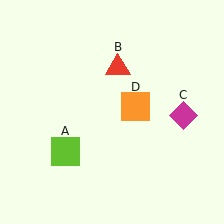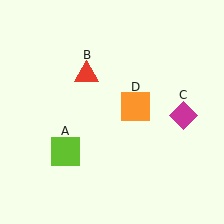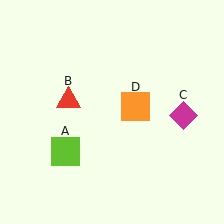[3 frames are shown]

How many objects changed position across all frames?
1 object changed position: red triangle (object B).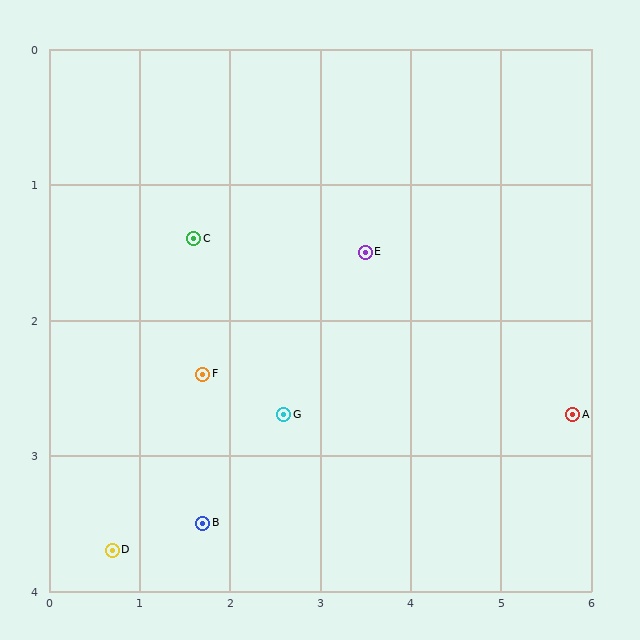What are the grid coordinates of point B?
Point B is at approximately (1.7, 3.5).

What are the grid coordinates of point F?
Point F is at approximately (1.7, 2.4).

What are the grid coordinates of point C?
Point C is at approximately (1.6, 1.4).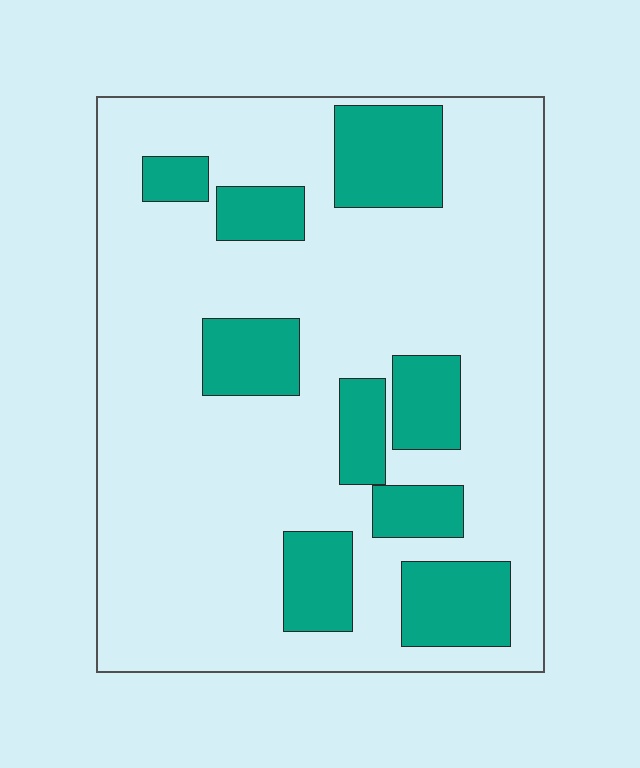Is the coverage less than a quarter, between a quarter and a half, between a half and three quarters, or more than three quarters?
Less than a quarter.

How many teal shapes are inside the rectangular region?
9.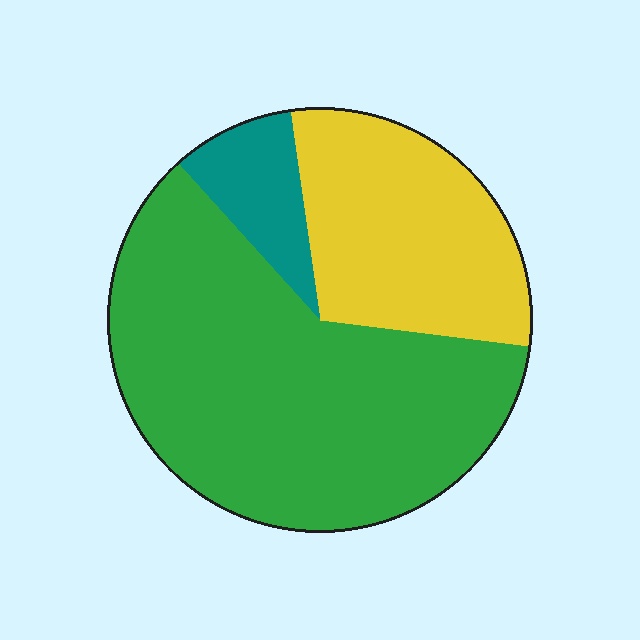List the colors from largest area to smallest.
From largest to smallest: green, yellow, teal.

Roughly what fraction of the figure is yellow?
Yellow covers roughly 30% of the figure.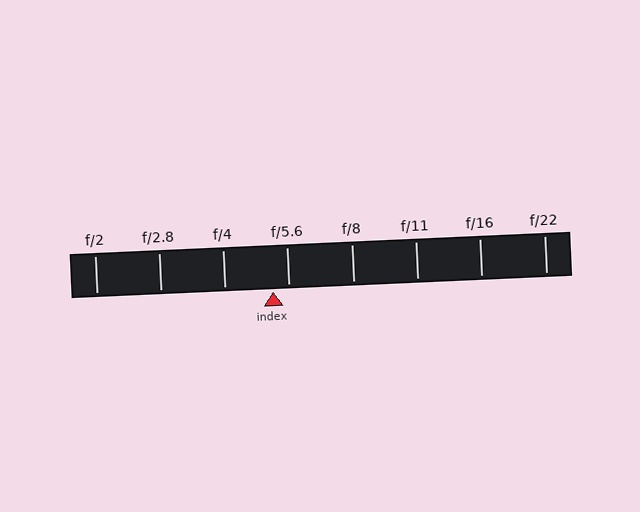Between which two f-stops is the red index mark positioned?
The index mark is between f/4 and f/5.6.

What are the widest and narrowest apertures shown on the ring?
The widest aperture shown is f/2 and the narrowest is f/22.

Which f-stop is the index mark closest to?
The index mark is closest to f/5.6.